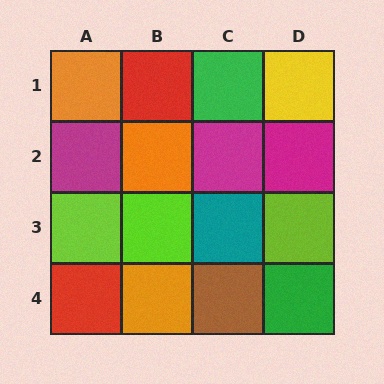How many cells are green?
2 cells are green.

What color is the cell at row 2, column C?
Magenta.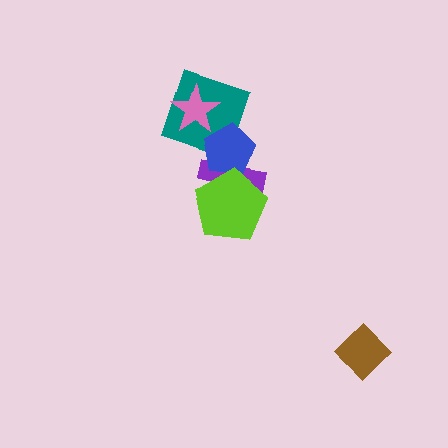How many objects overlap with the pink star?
1 object overlaps with the pink star.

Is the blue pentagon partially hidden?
Yes, it is partially covered by another shape.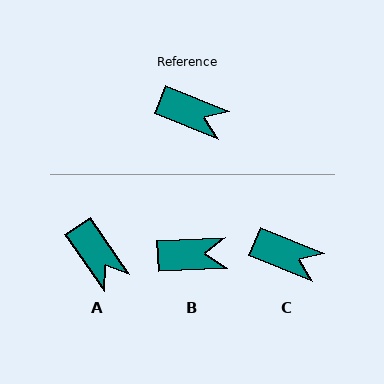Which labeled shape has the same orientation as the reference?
C.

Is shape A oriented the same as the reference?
No, it is off by about 33 degrees.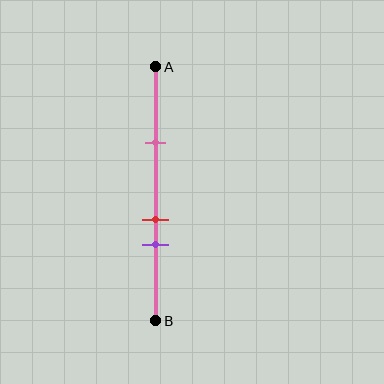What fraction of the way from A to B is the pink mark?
The pink mark is approximately 30% (0.3) of the way from A to B.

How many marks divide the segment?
There are 3 marks dividing the segment.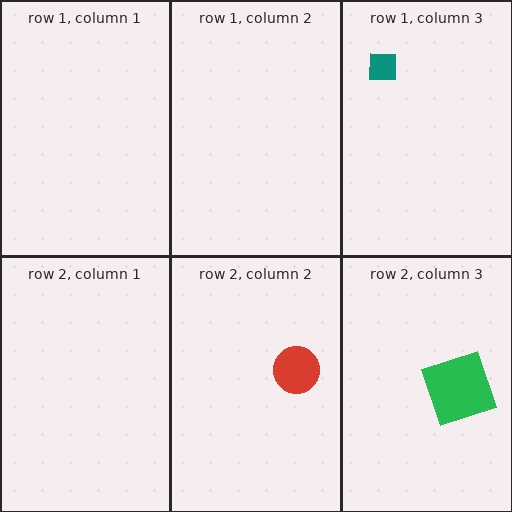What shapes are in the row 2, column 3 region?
The green square.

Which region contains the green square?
The row 2, column 3 region.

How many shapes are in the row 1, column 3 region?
1.